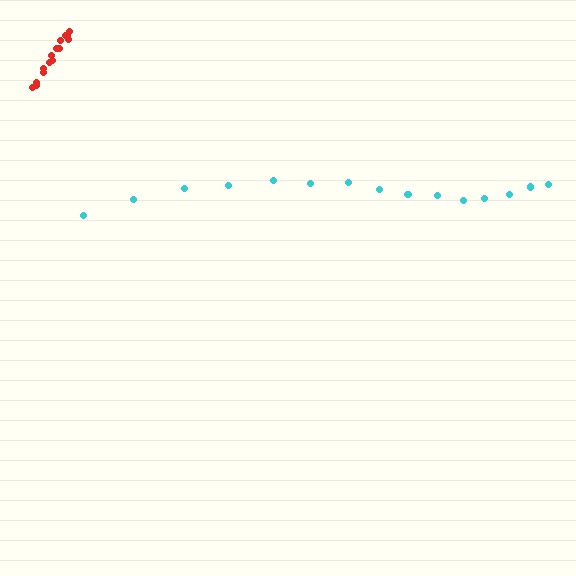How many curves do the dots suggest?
There are 2 distinct paths.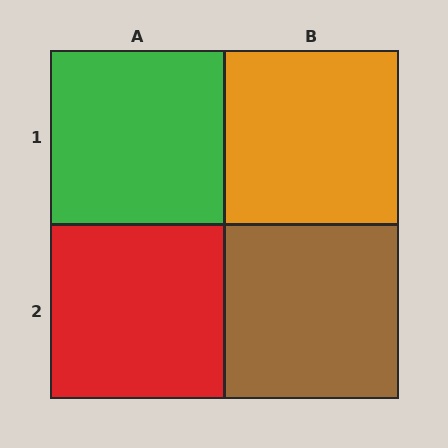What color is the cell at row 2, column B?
Brown.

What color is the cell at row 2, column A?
Red.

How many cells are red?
1 cell is red.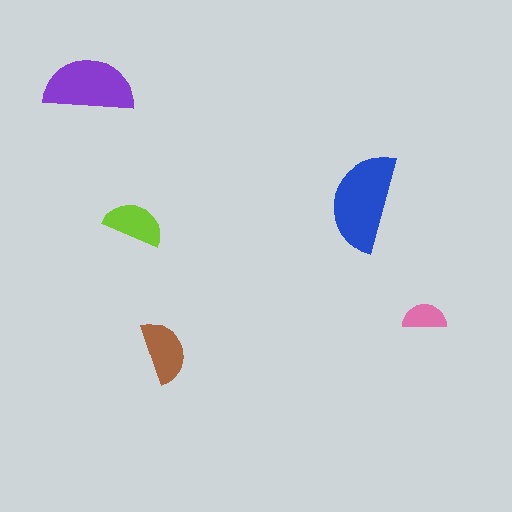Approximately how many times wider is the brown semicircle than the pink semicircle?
About 1.5 times wider.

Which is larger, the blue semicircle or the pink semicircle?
The blue one.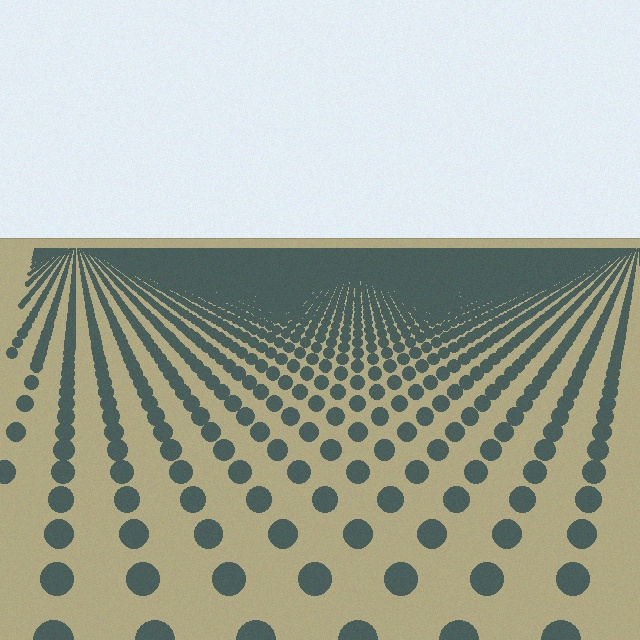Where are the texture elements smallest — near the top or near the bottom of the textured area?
Near the top.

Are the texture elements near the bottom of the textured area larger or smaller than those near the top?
Larger. Near the bottom, elements are closer to the viewer and appear at a bigger on-screen size.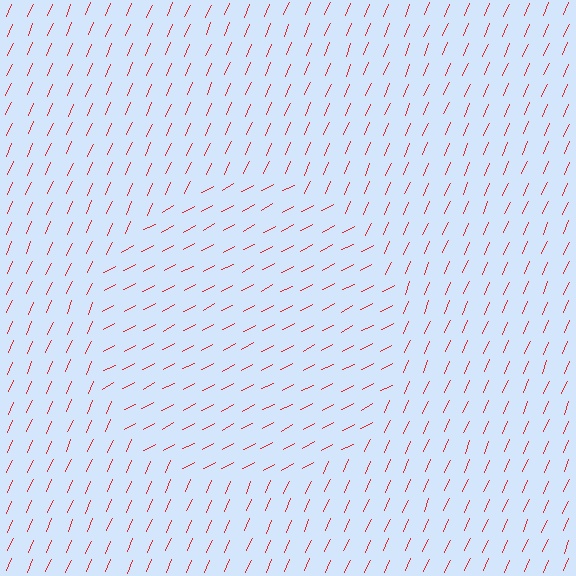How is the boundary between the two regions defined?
The boundary is defined purely by a change in line orientation (approximately 39 degrees difference). All lines are the same color and thickness.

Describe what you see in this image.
The image is filled with small red line segments. A circle region in the image has lines oriented differently from the surrounding lines, creating a visible texture boundary.